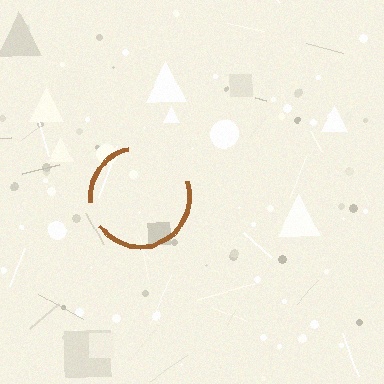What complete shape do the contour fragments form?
The contour fragments form a circle.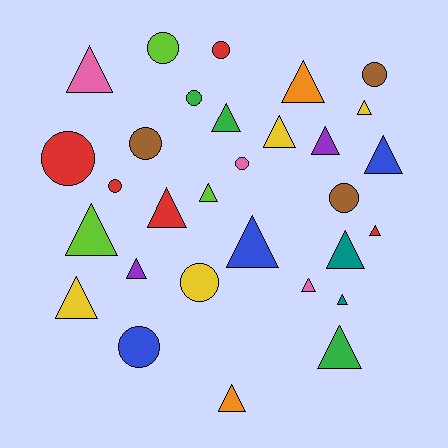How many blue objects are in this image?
There are 3 blue objects.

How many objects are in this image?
There are 30 objects.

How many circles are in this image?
There are 11 circles.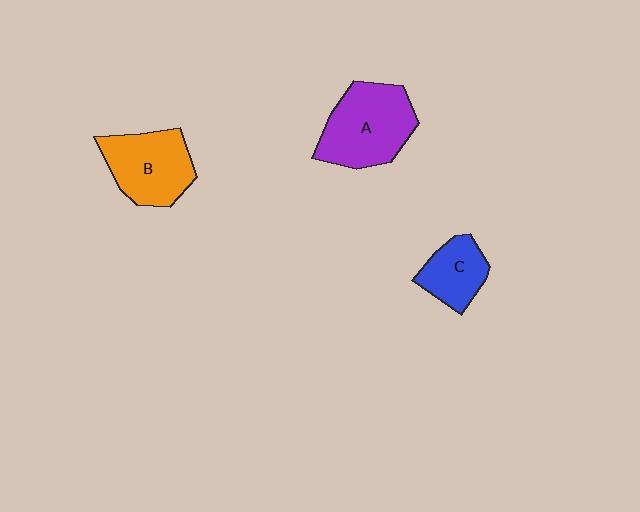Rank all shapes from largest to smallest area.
From largest to smallest: A (purple), B (orange), C (blue).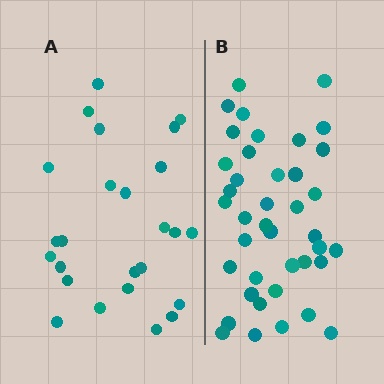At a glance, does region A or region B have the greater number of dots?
Region B (the right region) has more dots.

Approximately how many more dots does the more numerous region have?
Region B has approximately 15 more dots than region A.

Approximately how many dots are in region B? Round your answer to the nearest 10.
About 40 dots.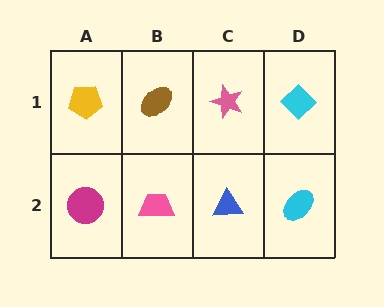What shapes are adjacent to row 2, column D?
A cyan diamond (row 1, column D), a blue triangle (row 2, column C).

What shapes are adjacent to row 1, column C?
A blue triangle (row 2, column C), a brown ellipse (row 1, column B), a cyan diamond (row 1, column D).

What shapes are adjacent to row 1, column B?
A pink trapezoid (row 2, column B), a yellow pentagon (row 1, column A), a pink star (row 1, column C).